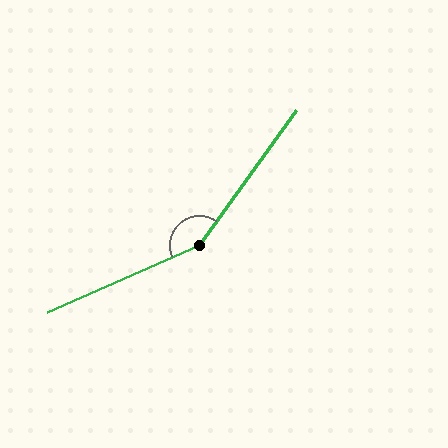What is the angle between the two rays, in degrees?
Approximately 150 degrees.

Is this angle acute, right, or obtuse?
It is obtuse.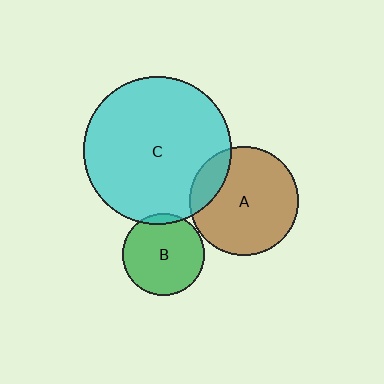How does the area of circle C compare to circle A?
Approximately 1.9 times.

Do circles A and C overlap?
Yes.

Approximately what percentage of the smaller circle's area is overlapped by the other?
Approximately 15%.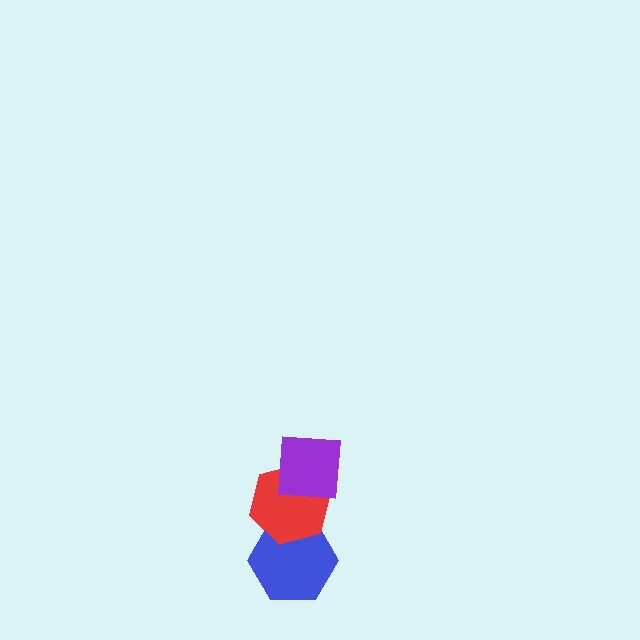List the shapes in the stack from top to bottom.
From top to bottom: the purple square, the red hexagon, the blue hexagon.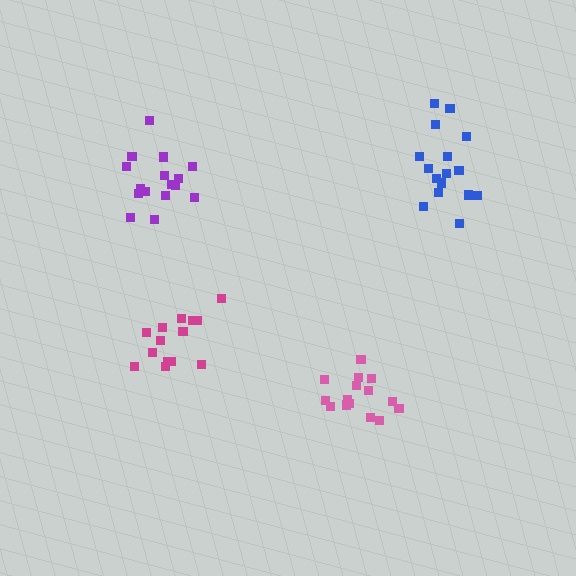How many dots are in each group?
Group 1: 15 dots, Group 2: 16 dots, Group 3: 16 dots, Group 4: 14 dots (61 total).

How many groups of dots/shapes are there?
There are 4 groups.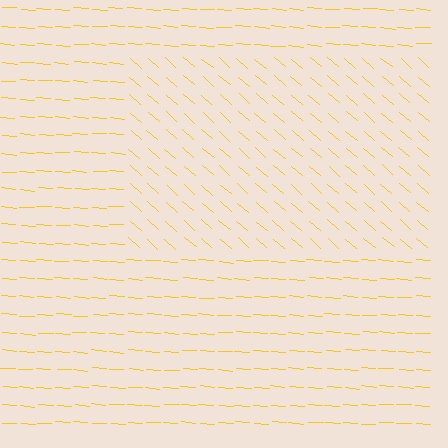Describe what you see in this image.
The image is filled with small yellow line segments. A rectangle region in the image has lines oriented differently from the surrounding lines, creating a visible texture boundary.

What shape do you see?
I see a rectangle.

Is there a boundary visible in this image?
Yes, there is a texture boundary formed by a change in line orientation.